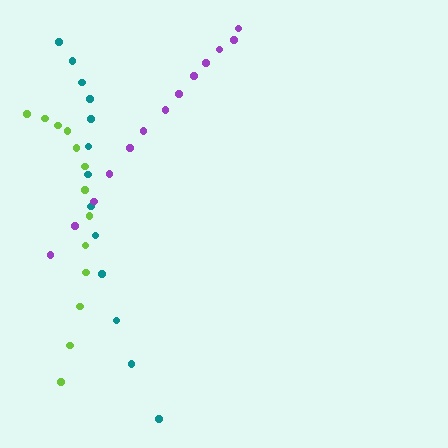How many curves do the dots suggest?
There are 3 distinct paths.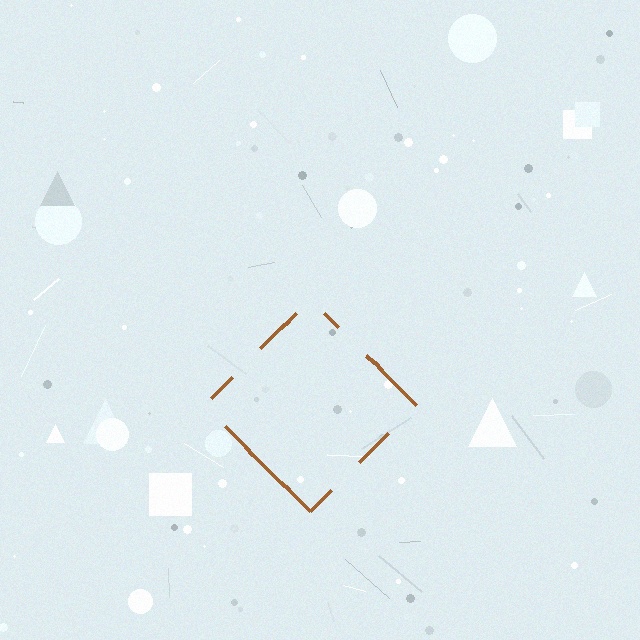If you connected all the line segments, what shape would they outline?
They would outline a diamond.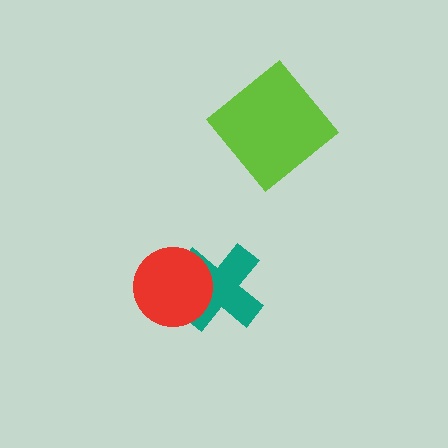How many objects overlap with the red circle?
1 object overlaps with the red circle.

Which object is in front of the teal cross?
The red circle is in front of the teal cross.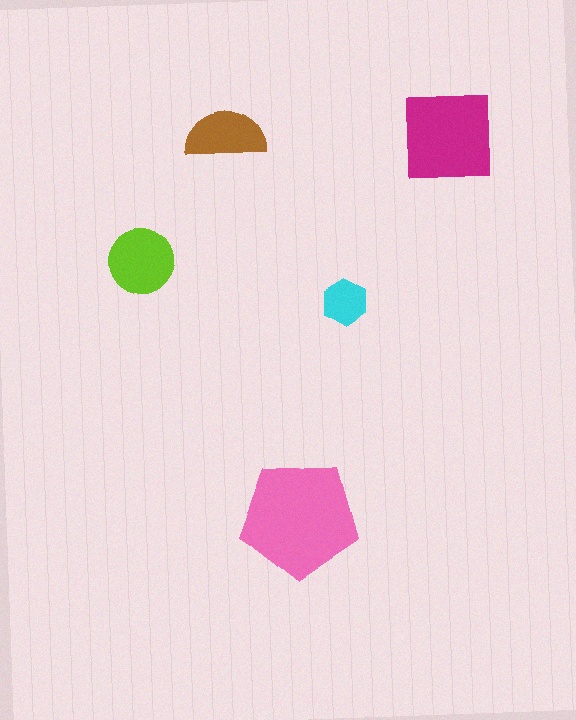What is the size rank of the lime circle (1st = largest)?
3rd.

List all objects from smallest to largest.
The cyan hexagon, the brown semicircle, the lime circle, the magenta square, the pink pentagon.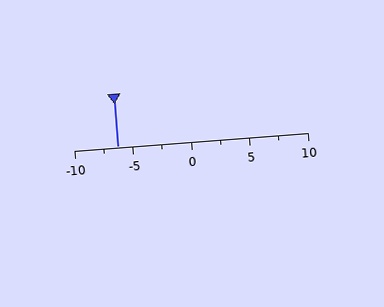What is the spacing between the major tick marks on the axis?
The major ticks are spaced 5 apart.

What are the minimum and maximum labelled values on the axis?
The axis runs from -10 to 10.